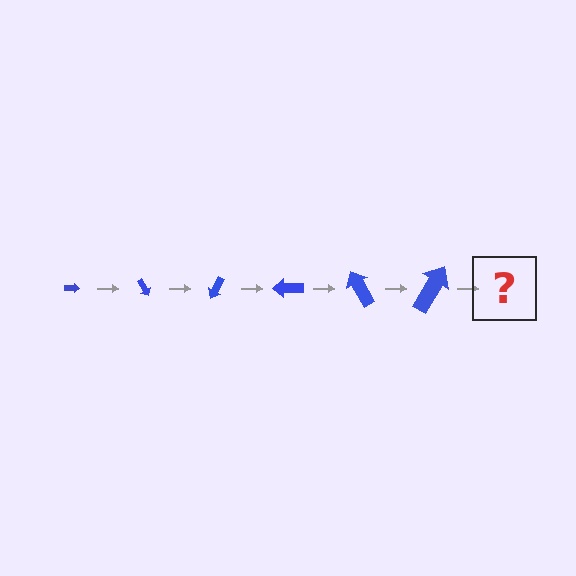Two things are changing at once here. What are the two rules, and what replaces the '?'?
The two rules are that the arrow grows larger each step and it rotates 60 degrees each step. The '?' should be an arrow, larger than the previous one and rotated 360 degrees from the start.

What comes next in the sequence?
The next element should be an arrow, larger than the previous one and rotated 360 degrees from the start.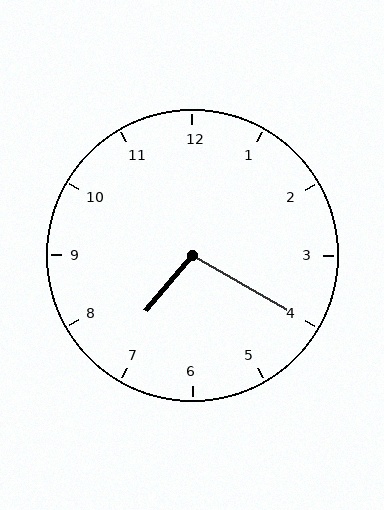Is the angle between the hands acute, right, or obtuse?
It is obtuse.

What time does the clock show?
7:20.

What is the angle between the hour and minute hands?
Approximately 100 degrees.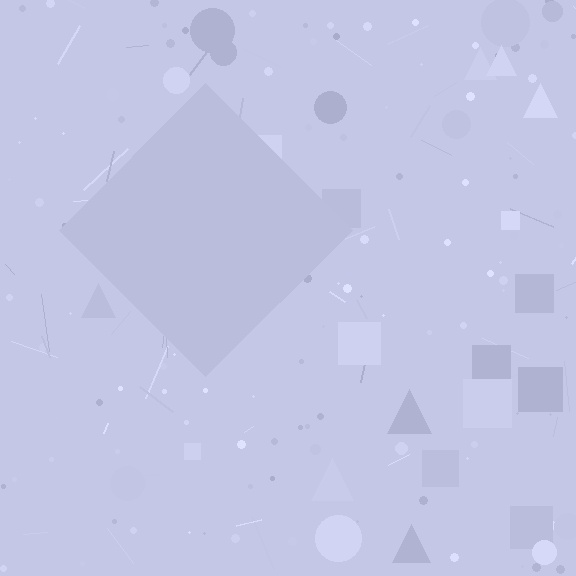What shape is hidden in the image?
A diamond is hidden in the image.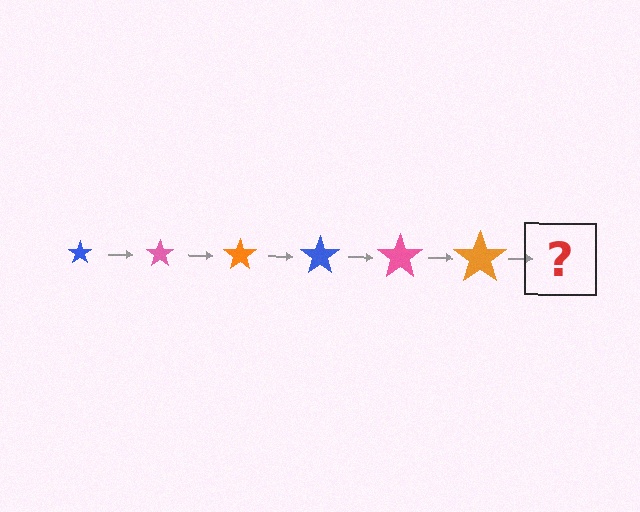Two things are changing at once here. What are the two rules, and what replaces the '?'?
The two rules are that the star grows larger each step and the color cycles through blue, pink, and orange. The '?' should be a blue star, larger than the previous one.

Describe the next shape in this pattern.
It should be a blue star, larger than the previous one.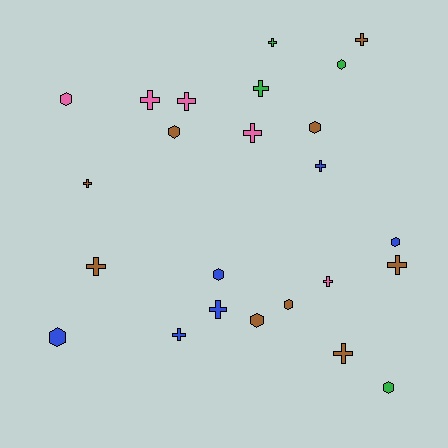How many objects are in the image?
There are 24 objects.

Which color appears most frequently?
Brown, with 9 objects.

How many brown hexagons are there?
There are 4 brown hexagons.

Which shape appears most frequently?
Cross, with 14 objects.